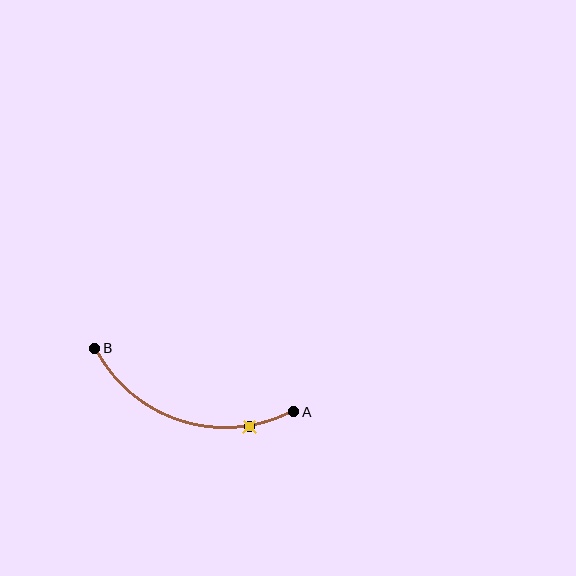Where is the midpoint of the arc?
The arc midpoint is the point on the curve farthest from the straight line joining A and B. It sits below that line.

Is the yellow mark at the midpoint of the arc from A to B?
No. The yellow mark lies on the arc but is closer to endpoint A. The arc midpoint would be at the point on the curve equidistant along the arc from both A and B.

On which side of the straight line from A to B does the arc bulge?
The arc bulges below the straight line connecting A and B.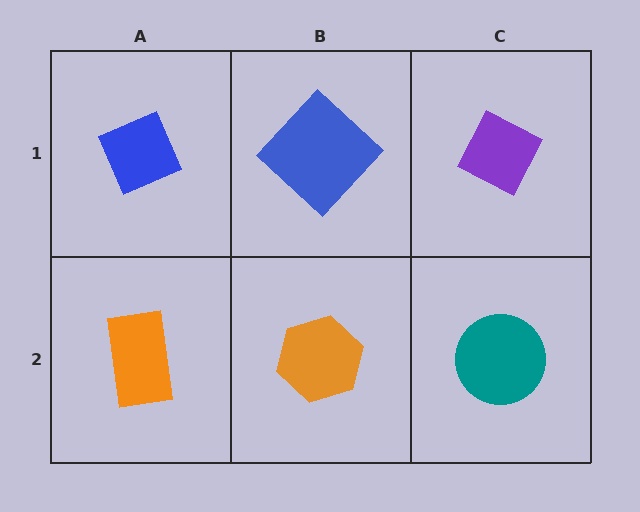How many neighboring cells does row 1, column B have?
3.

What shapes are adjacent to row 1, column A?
An orange rectangle (row 2, column A), a blue diamond (row 1, column B).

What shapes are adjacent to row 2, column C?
A purple diamond (row 1, column C), an orange hexagon (row 2, column B).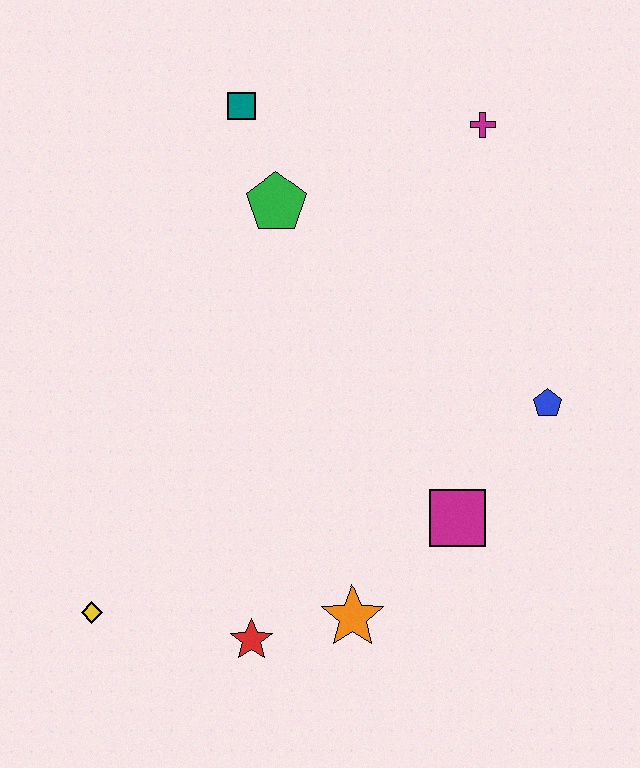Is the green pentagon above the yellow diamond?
Yes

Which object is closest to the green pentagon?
The teal square is closest to the green pentagon.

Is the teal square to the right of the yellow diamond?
Yes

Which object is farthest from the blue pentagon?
The yellow diamond is farthest from the blue pentagon.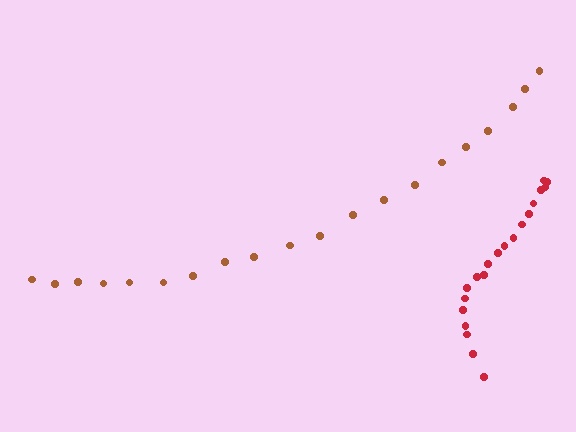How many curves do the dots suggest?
There are 2 distinct paths.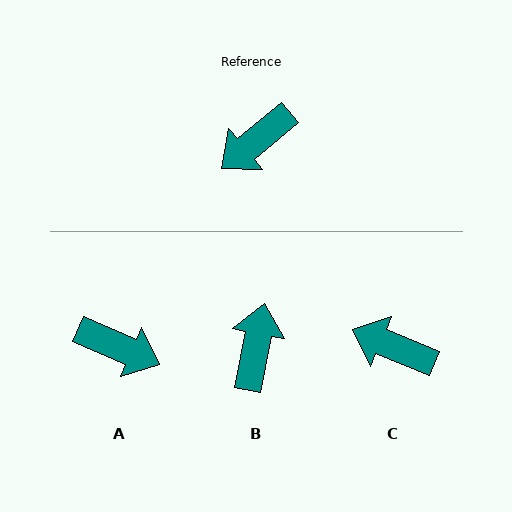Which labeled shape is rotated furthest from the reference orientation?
B, about 141 degrees away.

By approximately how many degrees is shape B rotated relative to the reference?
Approximately 141 degrees clockwise.